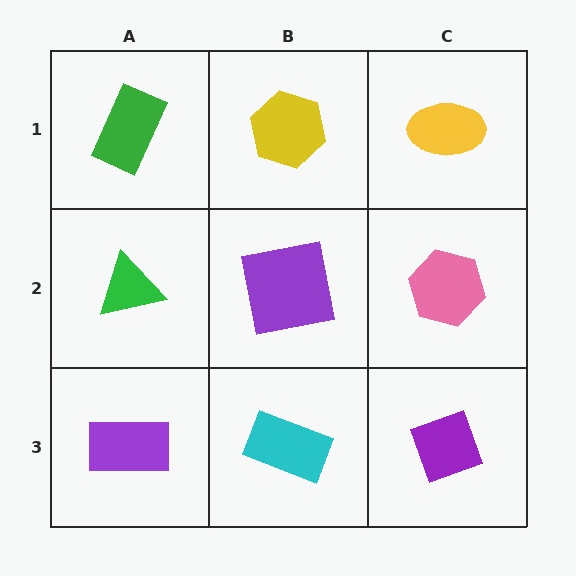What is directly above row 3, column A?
A green triangle.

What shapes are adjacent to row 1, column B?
A purple square (row 2, column B), a green rectangle (row 1, column A), a yellow ellipse (row 1, column C).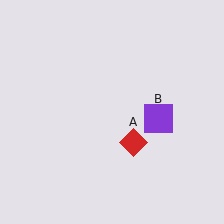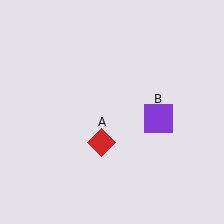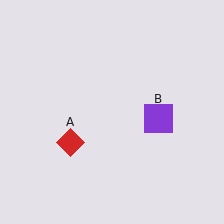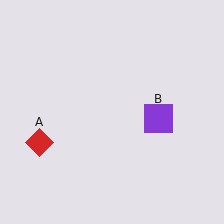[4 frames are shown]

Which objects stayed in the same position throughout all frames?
Purple square (object B) remained stationary.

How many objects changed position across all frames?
1 object changed position: red diamond (object A).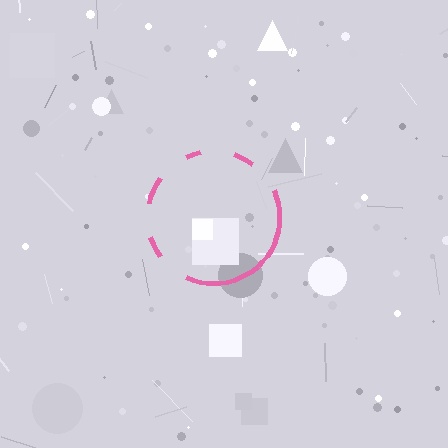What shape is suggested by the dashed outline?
The dashed outline suggests a circle.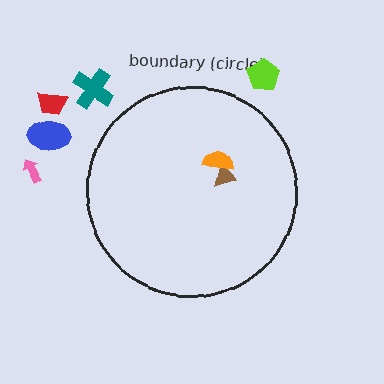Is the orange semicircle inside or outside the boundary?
Inside.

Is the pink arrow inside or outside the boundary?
Outside.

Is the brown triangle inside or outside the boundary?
Inside.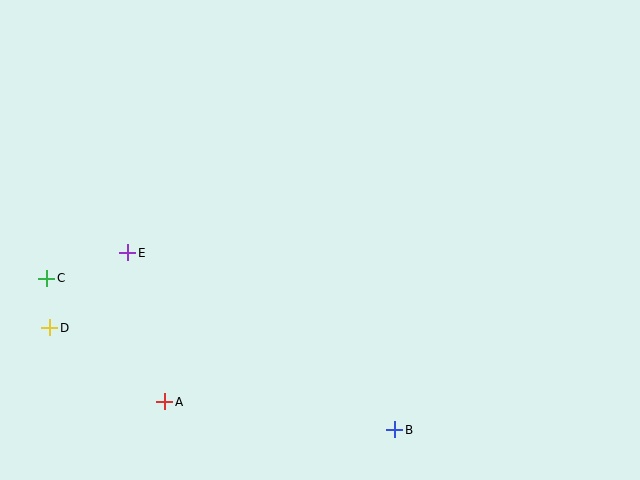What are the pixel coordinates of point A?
Point A is at (165, 402).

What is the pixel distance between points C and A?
The distance between C and A is 171 pixels.